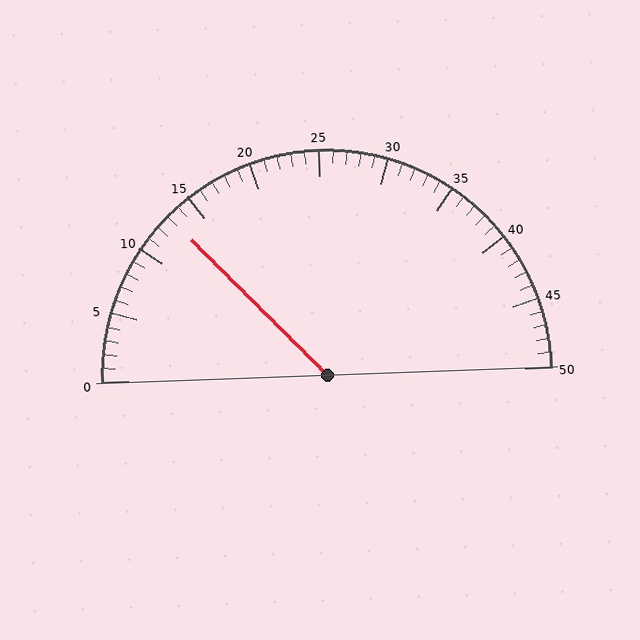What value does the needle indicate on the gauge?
The needle indicates approximately 13.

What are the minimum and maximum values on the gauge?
The gauge ranges from 0 to 50.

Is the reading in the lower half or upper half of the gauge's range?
The reading is in the lower half of the range (0 to 50).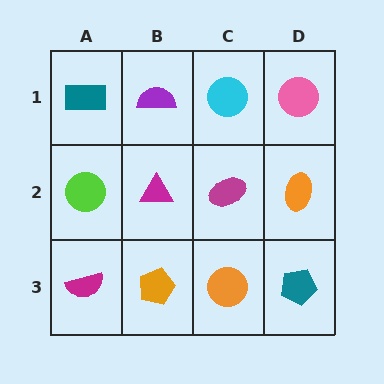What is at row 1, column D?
A pink circle.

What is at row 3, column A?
A magenta semicircle.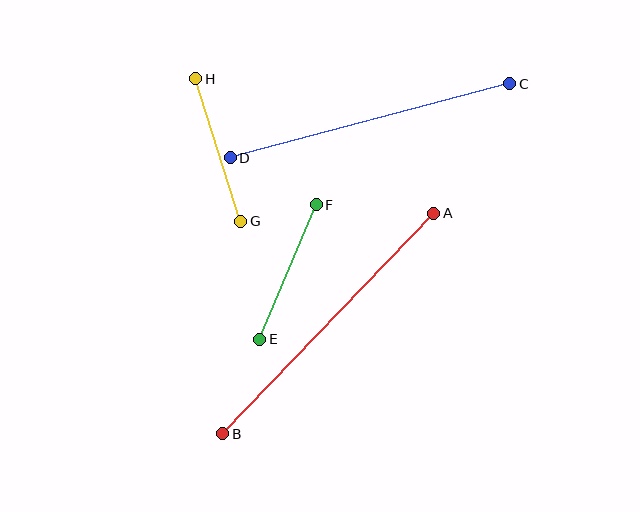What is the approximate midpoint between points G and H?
The midpoint is at approximately (218, 150) pixels.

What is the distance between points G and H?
The distance is approximately 150 pixels.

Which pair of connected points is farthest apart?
Points A and B are farthest apart.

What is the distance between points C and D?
The distance is approximately 289 pixels.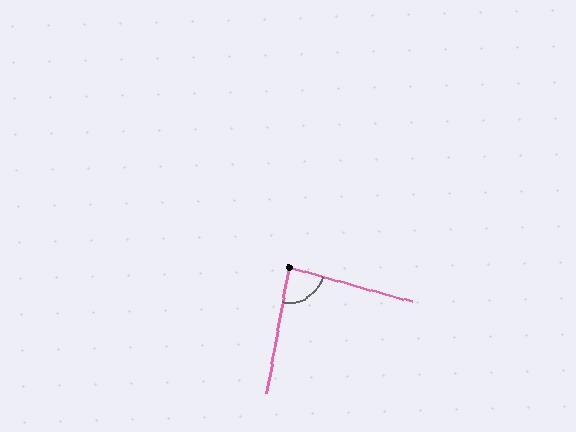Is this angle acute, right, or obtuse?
It is acute.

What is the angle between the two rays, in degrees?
Approximately 84 degrees.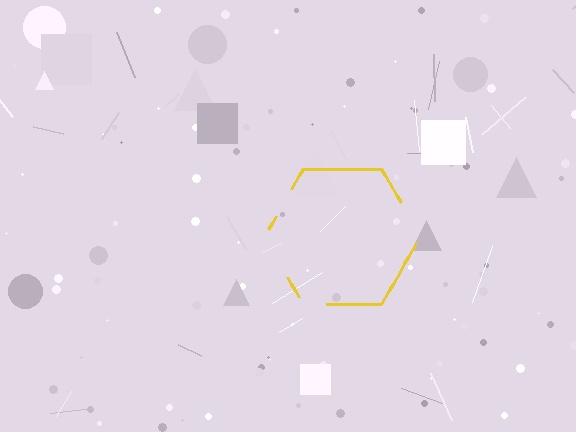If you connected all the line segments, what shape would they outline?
They would outline a hexagon.